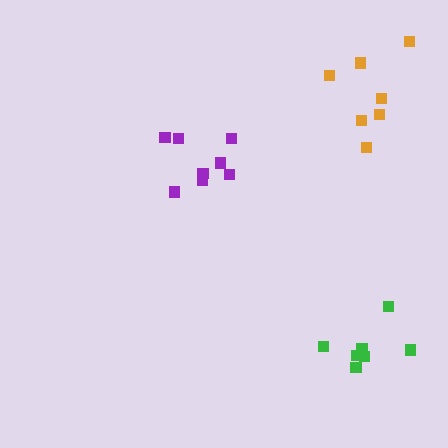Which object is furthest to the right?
The green cluster is rightmost.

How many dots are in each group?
Group 1: 8 dots, Group 2: 7 dots, Group 3: 7 dots (22 total).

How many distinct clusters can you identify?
There are 3 distinct clusters.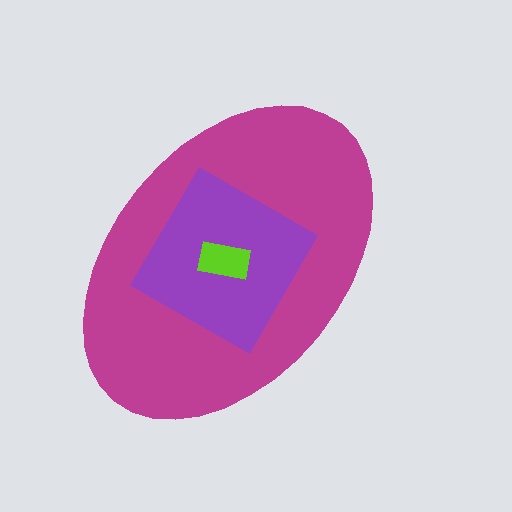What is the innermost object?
The lime rectangle.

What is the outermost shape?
The magenta ellipse.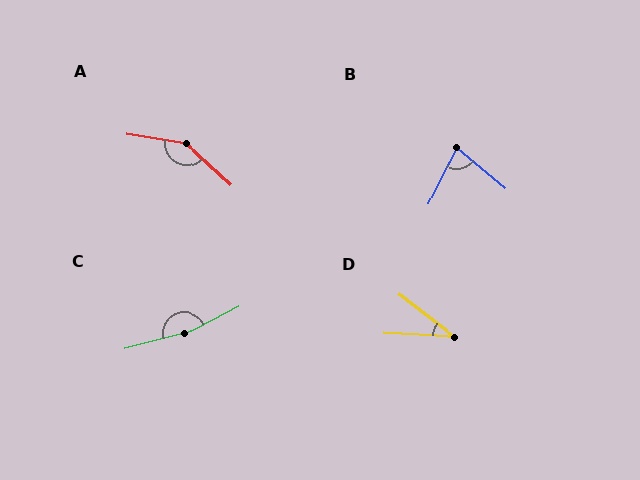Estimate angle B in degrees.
Approximately 76 degrees.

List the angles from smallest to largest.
D (35°), B (76°), A (147°), C (167°).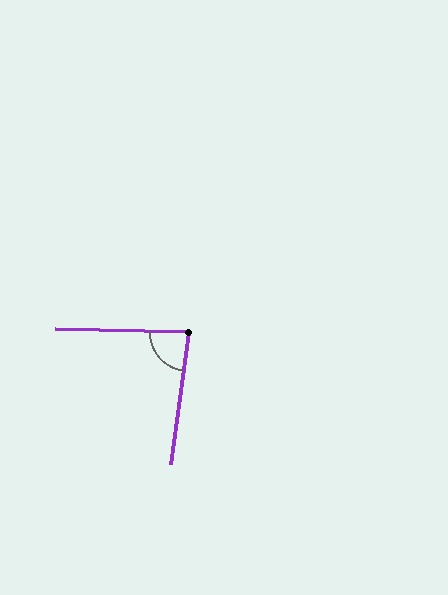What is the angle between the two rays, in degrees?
Approximately 84 degrees.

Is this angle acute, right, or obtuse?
It is acute.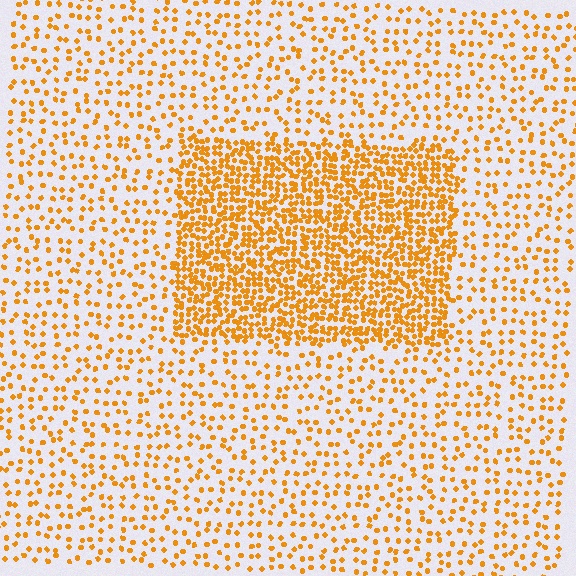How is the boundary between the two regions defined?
The boundary is defined by a change in element density (approximately 2.7x ratio). All elements are the same color, size, and shape.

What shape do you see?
I see a rectangle.